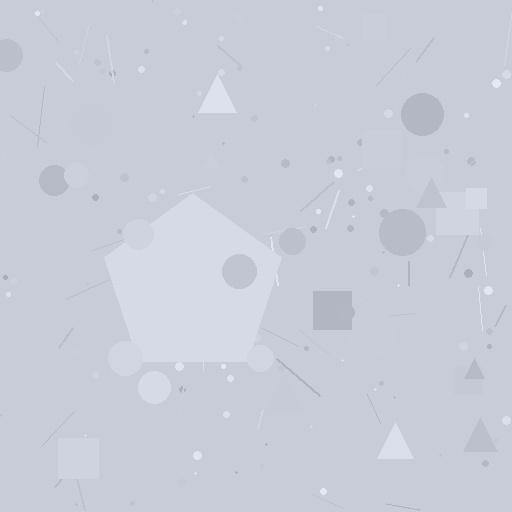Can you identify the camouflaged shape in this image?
The camouflaged shape is a pentagon.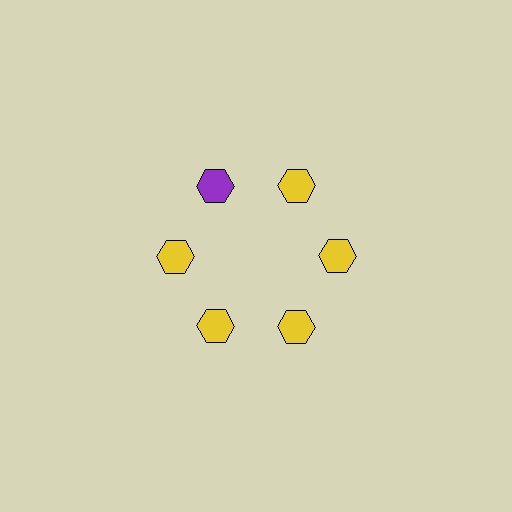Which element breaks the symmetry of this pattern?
The purple hexagon at roughly the 11 o'clock position breaks the symmetry. All other shapes are yellow hexagons.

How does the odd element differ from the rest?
It has a different color: purple instead of yellow.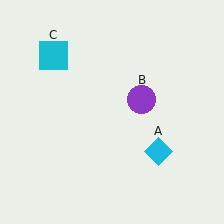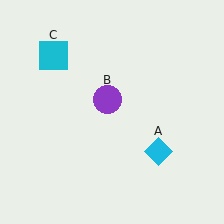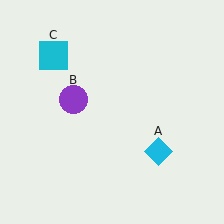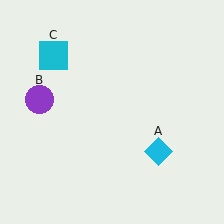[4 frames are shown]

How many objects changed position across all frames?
1 object changed position: purple circle (object B).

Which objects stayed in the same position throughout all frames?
Cyan diamond (object A) and cyan square (object C) remained stationary.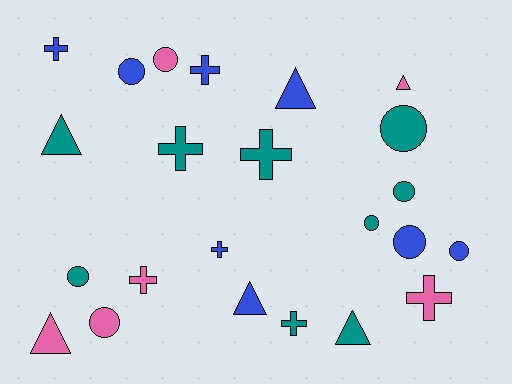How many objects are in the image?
There are 23 objects.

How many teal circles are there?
There are 4 teal circles.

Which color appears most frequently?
Teal, with 9 objects.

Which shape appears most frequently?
Circle, with 9 objects.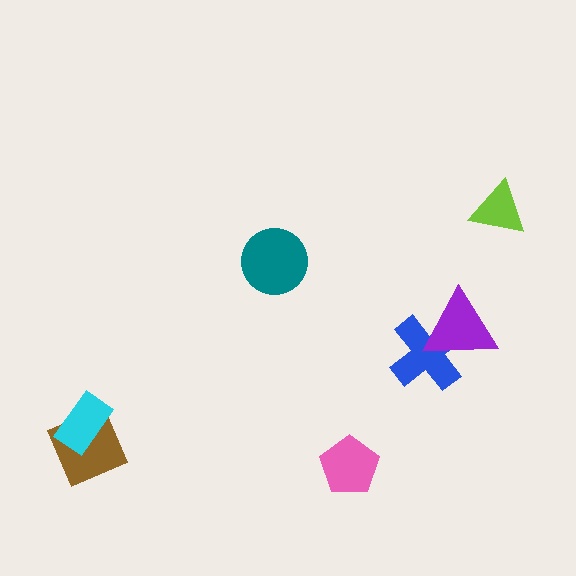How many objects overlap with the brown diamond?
1 object overlaps with the brown diamond.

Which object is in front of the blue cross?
The purple triangle is in front of the blue cross.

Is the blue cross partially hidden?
Yes, it is partially covered by another shape.